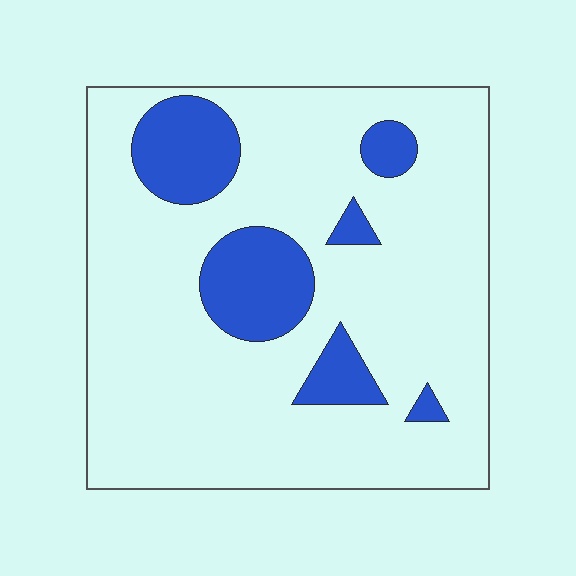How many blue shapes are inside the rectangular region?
6.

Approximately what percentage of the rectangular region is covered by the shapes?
Approximately 20%.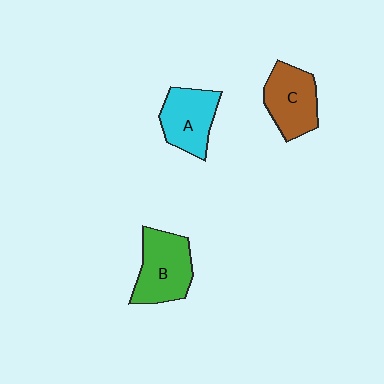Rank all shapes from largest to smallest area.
From largest to smallest: B (green), C (brown), A (cyan).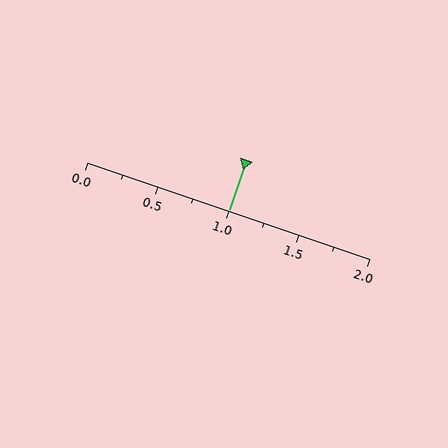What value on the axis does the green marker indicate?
The marker indicates approximately 1.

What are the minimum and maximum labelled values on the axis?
The axis runs from 0.0 to 2.0.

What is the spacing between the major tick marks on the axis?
The major ticks are spaced 0.5 apart.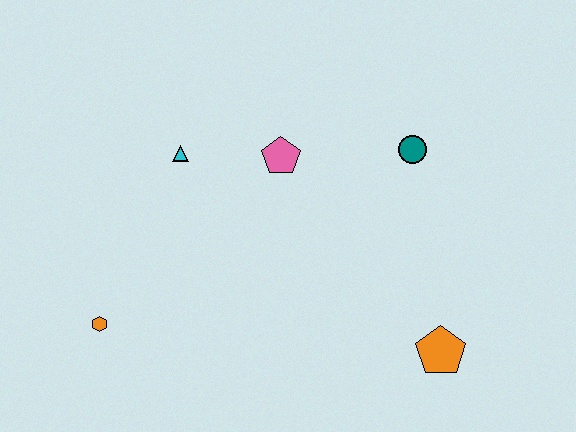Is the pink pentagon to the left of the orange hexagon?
No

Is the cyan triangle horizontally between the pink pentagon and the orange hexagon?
Yes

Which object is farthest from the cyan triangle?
The orange pentagon is farthest from the cyan triangle.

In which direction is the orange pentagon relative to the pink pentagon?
The orange pentagon is below the pink pentagon.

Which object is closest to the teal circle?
The pink pentagon is closest to the teal circle.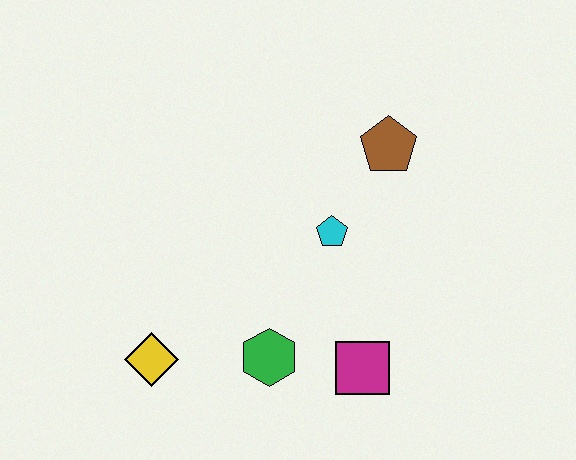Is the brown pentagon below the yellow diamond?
No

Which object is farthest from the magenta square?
The brown pentagon is farthest from the magenta square.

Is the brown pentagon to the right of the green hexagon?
Yes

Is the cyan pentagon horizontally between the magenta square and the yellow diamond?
Yes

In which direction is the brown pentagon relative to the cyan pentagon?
The brown pentagon is above the cyan pentagon.